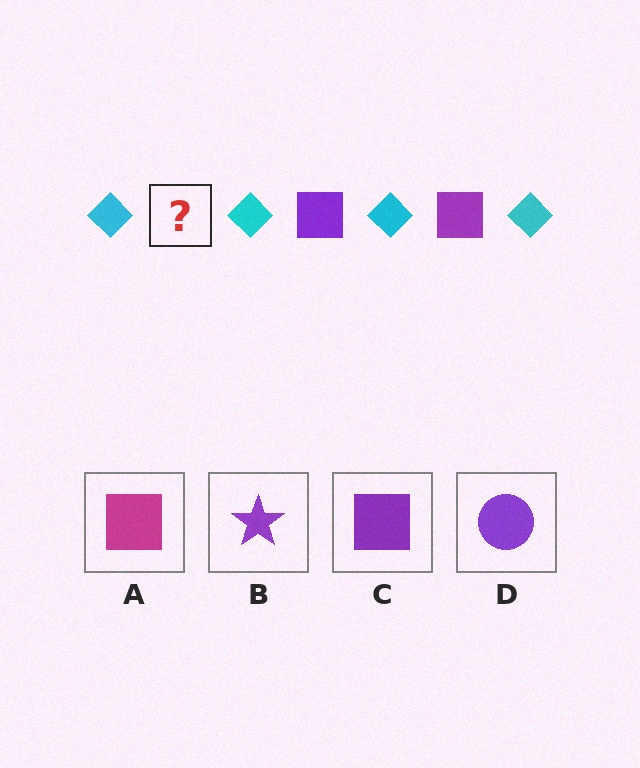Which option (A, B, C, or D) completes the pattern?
C.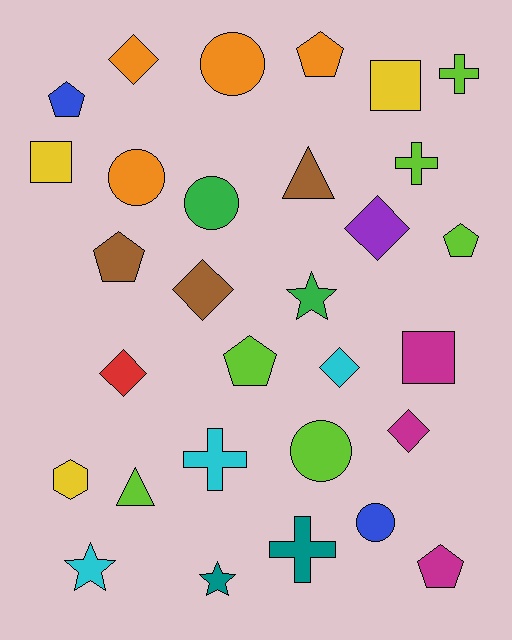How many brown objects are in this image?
There are 3 brown objects.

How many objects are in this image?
There are 30 objects.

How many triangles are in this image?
There are 2 triangles.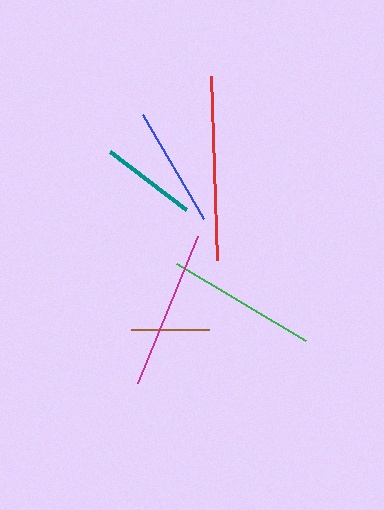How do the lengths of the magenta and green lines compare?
The magenta and green lines are approximately the same length.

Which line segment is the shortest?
The brown line is the shortest at approximately 79 pixels.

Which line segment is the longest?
The red line is the longest at approximately 184 pixels.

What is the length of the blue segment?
The blue segment is approximately 120 pixels long.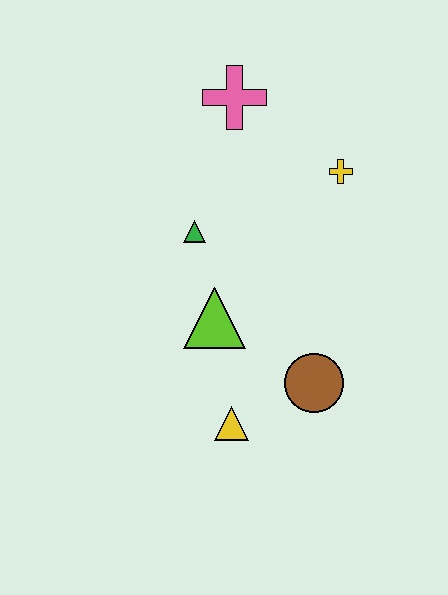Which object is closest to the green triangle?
The lime triangle is closest to the green triangle.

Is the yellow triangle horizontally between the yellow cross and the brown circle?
No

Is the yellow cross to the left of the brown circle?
No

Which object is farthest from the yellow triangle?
The pink cross is farthest from the yellow triangle.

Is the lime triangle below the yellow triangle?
No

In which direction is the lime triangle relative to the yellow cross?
The lime triangle is below the yellow cross.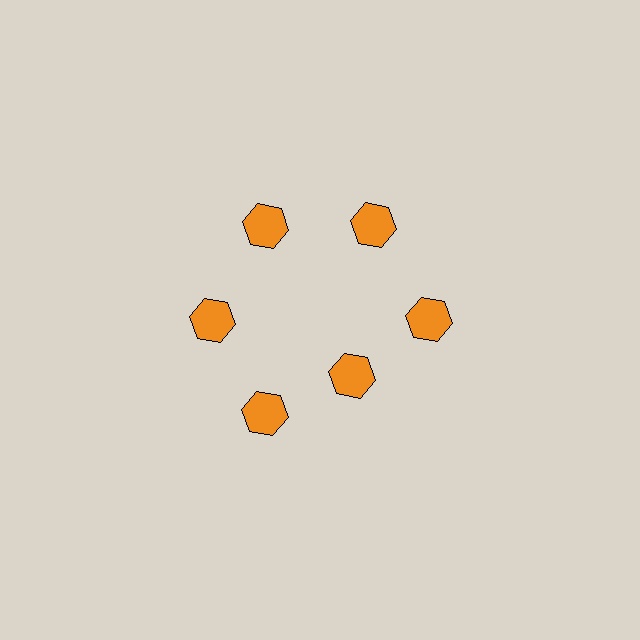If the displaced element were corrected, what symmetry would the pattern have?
It would have 6-fold rotational symmetry — the pattern would map onto itself every 60 degrees.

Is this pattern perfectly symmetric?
No. The 6 orange hexagons are arranged in a ring, but one element near the 5 o'clock position is pulled inward toward the center, breaking the 6-fold rotational symmetry.